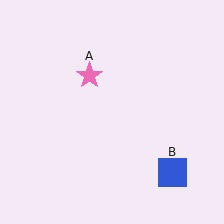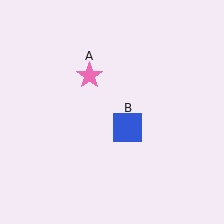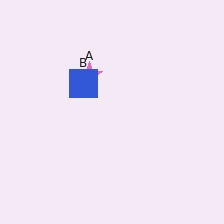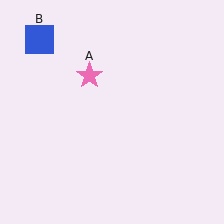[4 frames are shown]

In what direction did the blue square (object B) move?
The blue square (object B) moved up and to the left.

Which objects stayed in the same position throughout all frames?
Pink star (object A) remained stationary.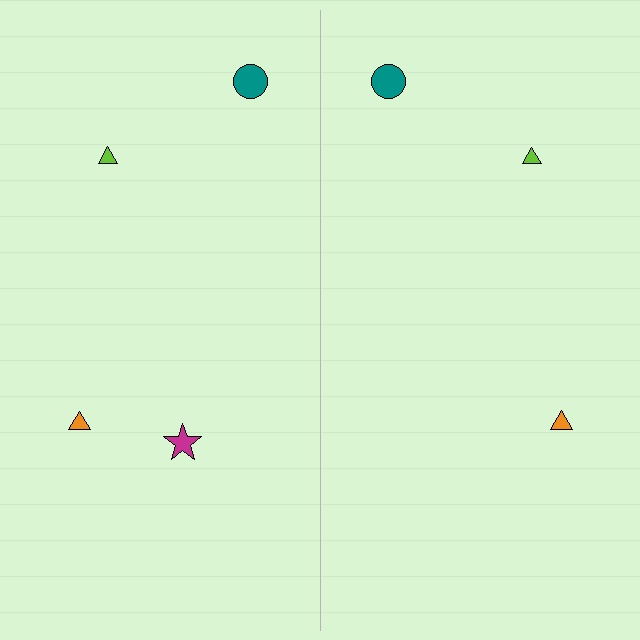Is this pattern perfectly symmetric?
No, the pattern is not perfectly symmetric. A magenta star is missing from the right side.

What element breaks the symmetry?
A magenta star is missing from the right side.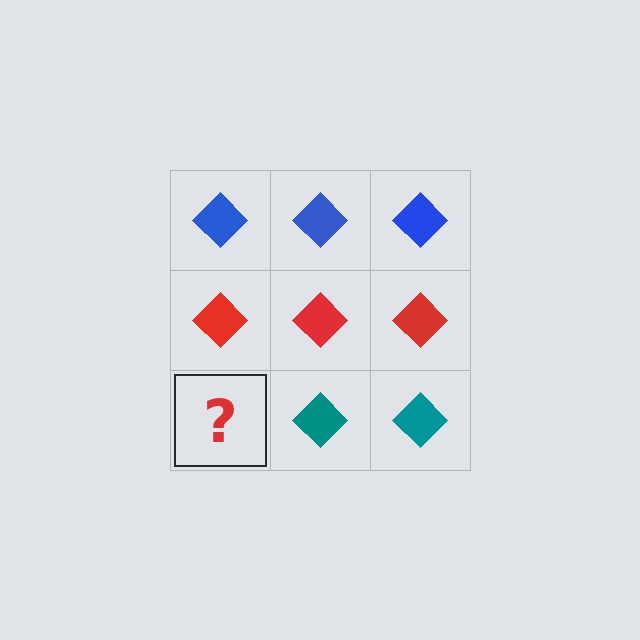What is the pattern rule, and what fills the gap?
The rule is that each row has a consistent color. The gap should be filled with a teal diamond.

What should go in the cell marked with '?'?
The missing cell should contain a teal diamond.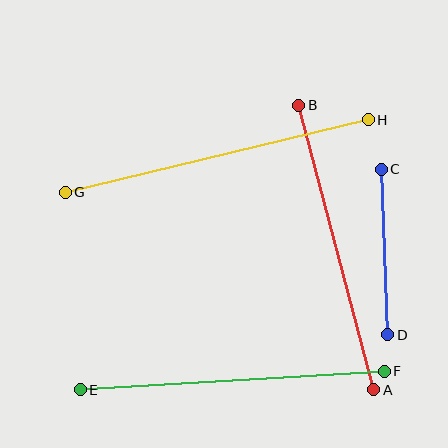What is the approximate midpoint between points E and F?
The midpoint is at approximately (232, 381) pixels.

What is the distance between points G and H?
The distance is approximately 312 pixels.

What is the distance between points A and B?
The distance is approximately 294 pixels.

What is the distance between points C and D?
The distance is approximately 166 pixels.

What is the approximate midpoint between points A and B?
The midpoint is at approximately (336, 247) pixels.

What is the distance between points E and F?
The distance is approximately 305 pixels.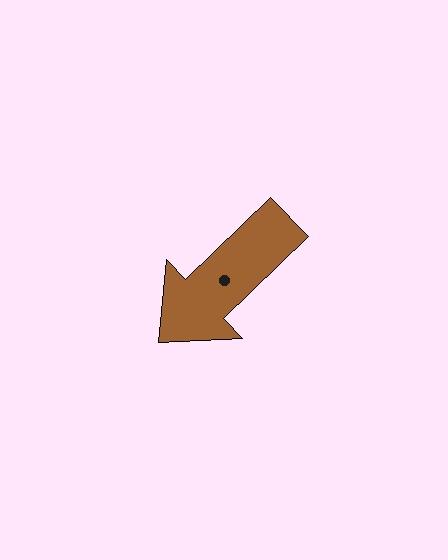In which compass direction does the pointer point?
Southwest.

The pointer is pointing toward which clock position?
Roughly 8 o'clock.